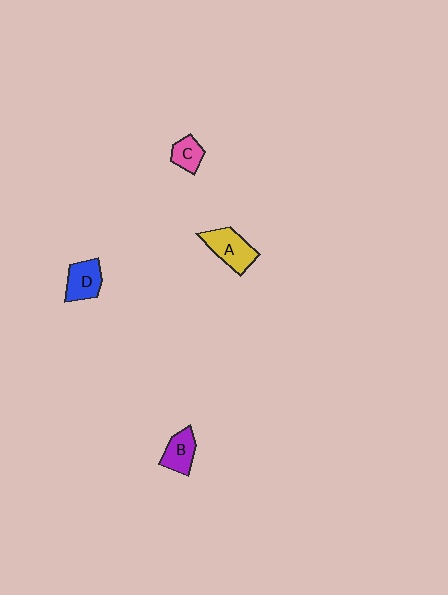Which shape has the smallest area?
Shape C (pink).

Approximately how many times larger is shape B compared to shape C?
Approximately 1.3 times.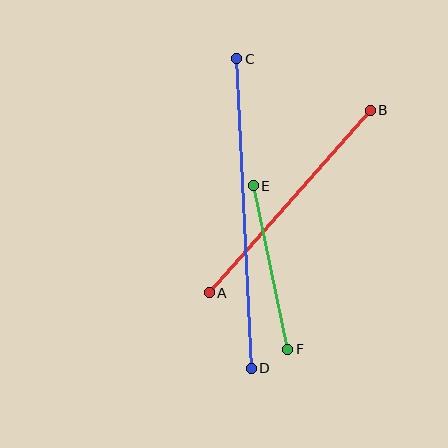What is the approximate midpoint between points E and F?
The midpoint is at approximately (271, 267) pixels.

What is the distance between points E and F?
The distance is approximately 167 pixels.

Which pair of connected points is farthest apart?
Points C and D are farthest apart.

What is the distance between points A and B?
The distance is approximately 243 pixels.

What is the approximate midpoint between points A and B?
The midpoint is at approximately (290, 202) pixels.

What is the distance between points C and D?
The distance is approximately 309 pixels.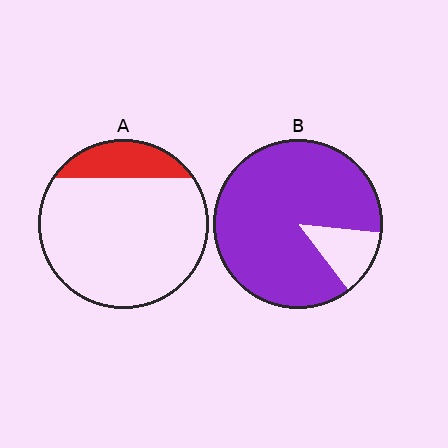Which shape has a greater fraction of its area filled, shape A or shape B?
Shape B.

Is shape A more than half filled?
No.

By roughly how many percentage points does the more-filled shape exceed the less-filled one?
By roughly 70 percentage points (B over A).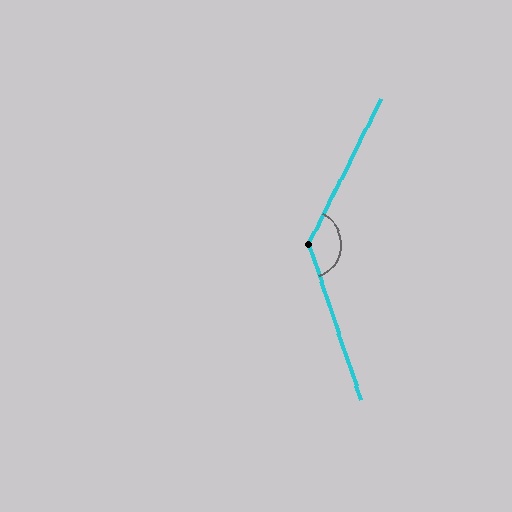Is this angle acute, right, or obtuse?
It is obtuse.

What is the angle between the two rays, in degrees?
Approximately 135 degrees.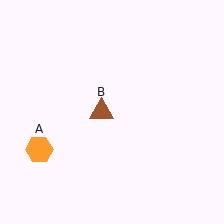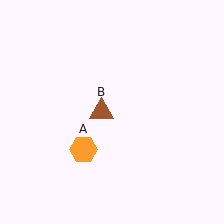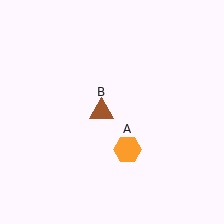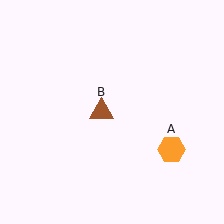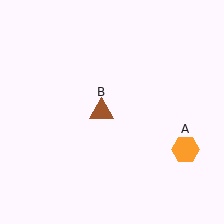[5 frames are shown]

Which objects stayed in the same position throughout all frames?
Brown triangle (object B) remained stationary.